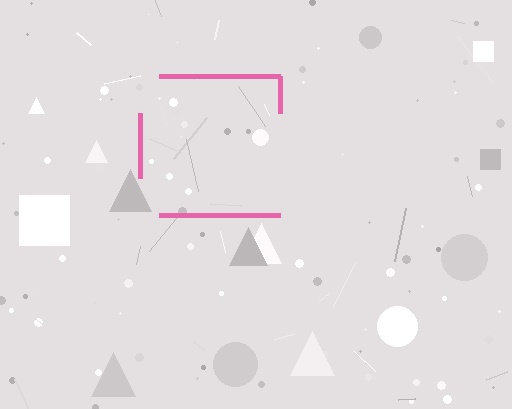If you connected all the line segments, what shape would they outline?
They would outline a square.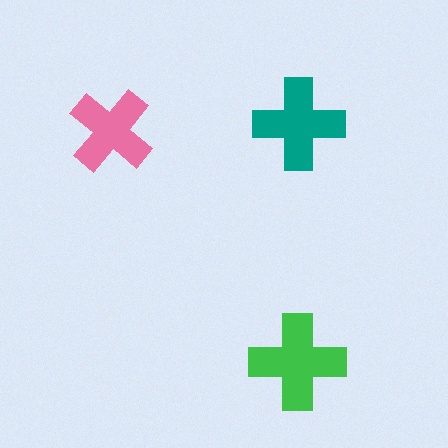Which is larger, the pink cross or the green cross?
The green one.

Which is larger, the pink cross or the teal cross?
The teal one.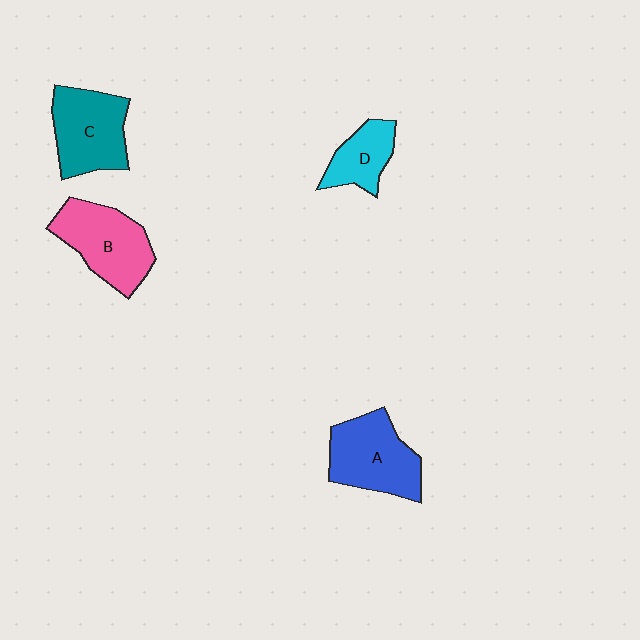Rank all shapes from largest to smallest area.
From largest to smallest: B (pink), A (blue), C (teal), D (cyan).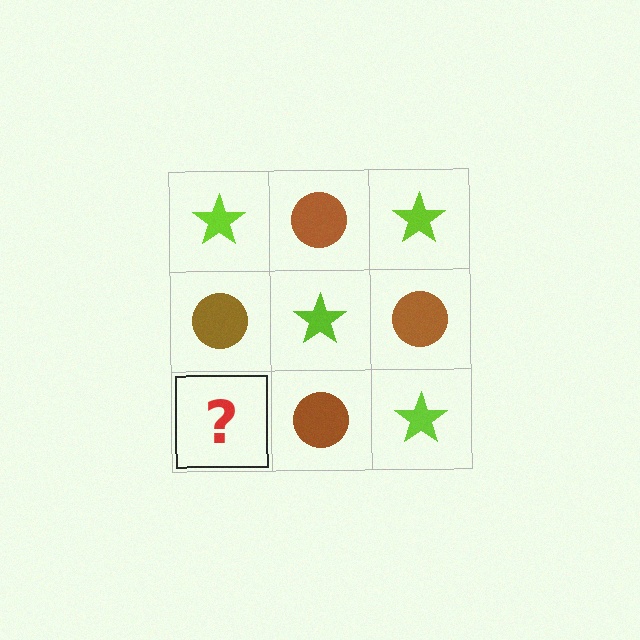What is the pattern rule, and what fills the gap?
The rule is that it alternates lime star and brown circle in a checkerboard pattern. The gap should be filled with a lime star.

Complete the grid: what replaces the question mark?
The question mark should be replaced with a lime star.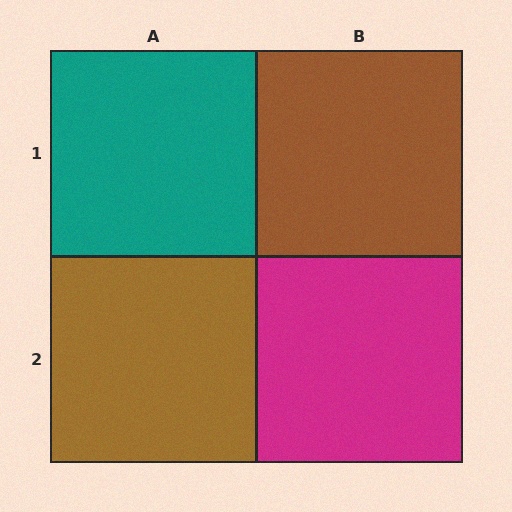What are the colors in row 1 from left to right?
Teal, brown.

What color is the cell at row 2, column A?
Brown.